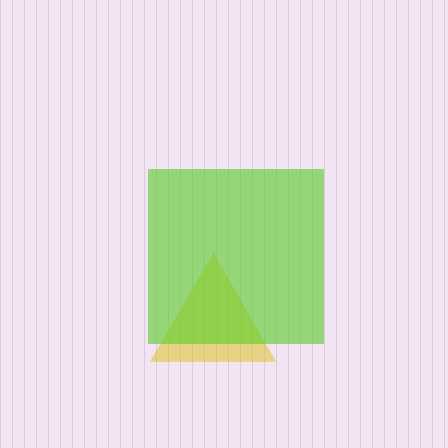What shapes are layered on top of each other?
The layered shapes are: a yellow triangle, a lime square.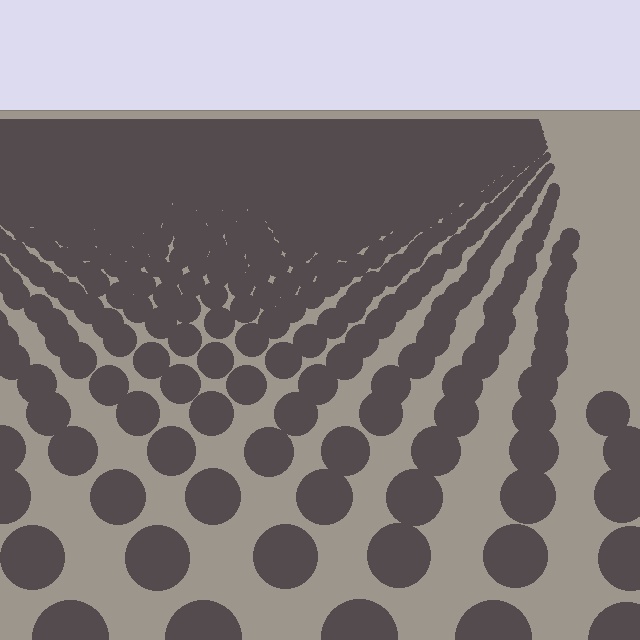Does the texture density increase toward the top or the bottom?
Density increases toward the top.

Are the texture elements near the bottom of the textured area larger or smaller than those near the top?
Larger. Near the bottom, elements are closer to the viewer and appear at a bigger on-screen size.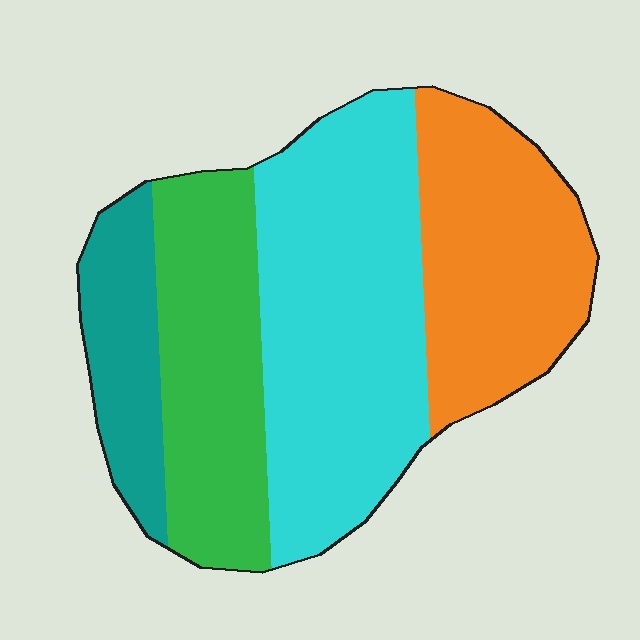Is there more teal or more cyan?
Cyan.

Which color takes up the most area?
Cyan, at roughly 40%.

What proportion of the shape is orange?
Orange covers 26% of the shape.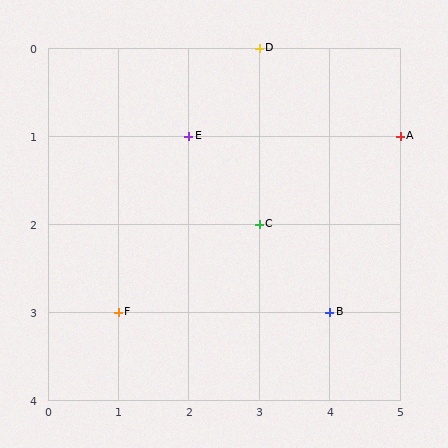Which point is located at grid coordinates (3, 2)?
Point C is at (3, 2).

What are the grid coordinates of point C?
Point C is at grid coordinates (3, 2).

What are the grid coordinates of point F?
Point F is at grid coordinates (1, 3).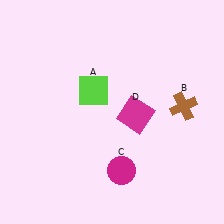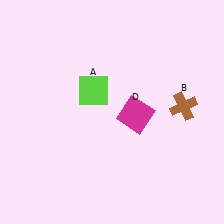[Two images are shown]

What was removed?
The magenta circle (C) was removed in Image 2.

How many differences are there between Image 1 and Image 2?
There is 1 difference between the two images.